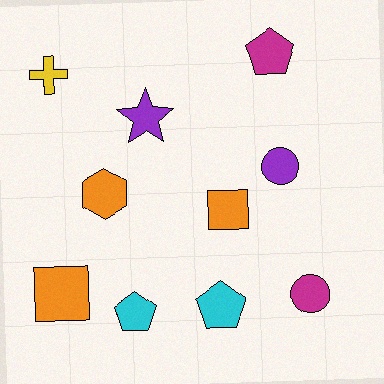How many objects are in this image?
There are 10 objects.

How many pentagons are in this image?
There are 3 pentagons.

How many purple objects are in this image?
There are 2 purple objects.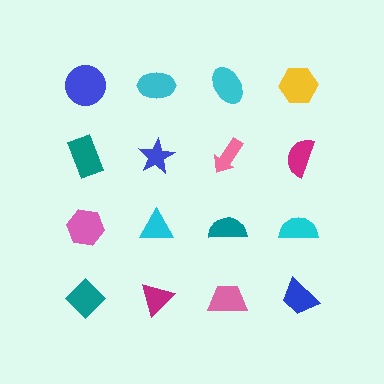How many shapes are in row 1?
4 shapes.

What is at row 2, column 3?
A pink arrow.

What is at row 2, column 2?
A blue star.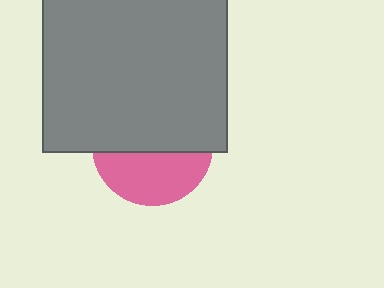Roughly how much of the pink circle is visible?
A small part of it is visible (roughly 42%).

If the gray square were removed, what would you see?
You would see the complete pink circle.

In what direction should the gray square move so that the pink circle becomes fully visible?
The gray square should move up. That is the shortest direction to clear the overlap and leave the pink circle fully visible.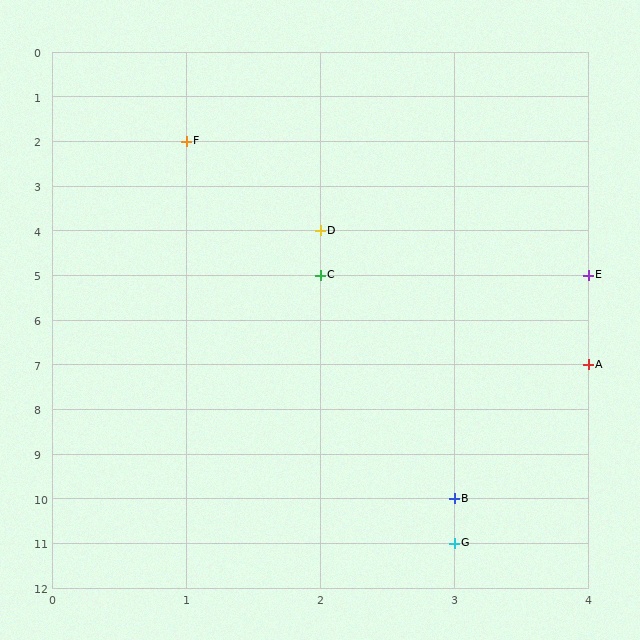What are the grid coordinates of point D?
Point D is at grid coordinates (2, 4).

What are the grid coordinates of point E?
Point E is at grid coordinates (4, 5).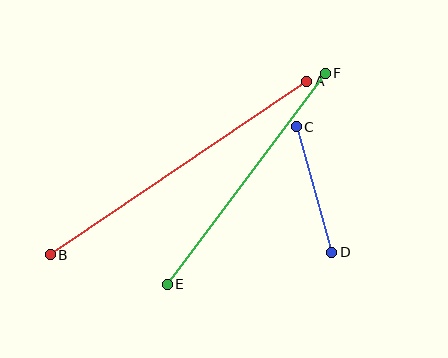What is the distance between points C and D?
The distance is approximately 130 pixels.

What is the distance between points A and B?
The distance is approximately 309 pixels.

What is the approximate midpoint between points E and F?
The midpoint is at approximately (246, 179) pixels.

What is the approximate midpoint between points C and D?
The midpoint is at approximately (314, 189) pixels.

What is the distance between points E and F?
The distance is approximately 264 pixels.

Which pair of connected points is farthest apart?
Points A and B are farthest apart.